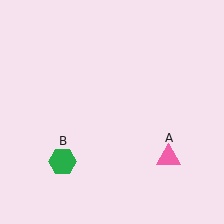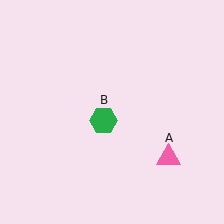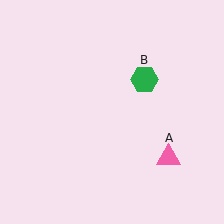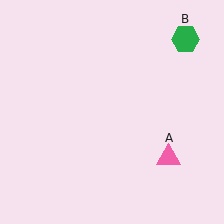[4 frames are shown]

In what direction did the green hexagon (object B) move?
The green hexagon (object B) moved up and to the right.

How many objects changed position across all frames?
1 object changed position: green hexagon (object B).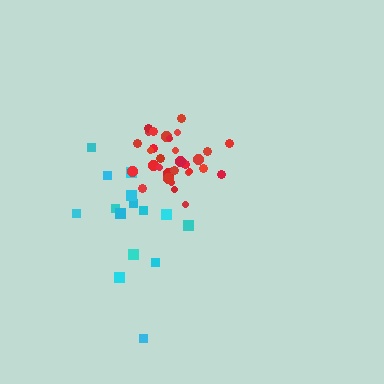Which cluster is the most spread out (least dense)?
Cyan.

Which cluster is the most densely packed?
Red.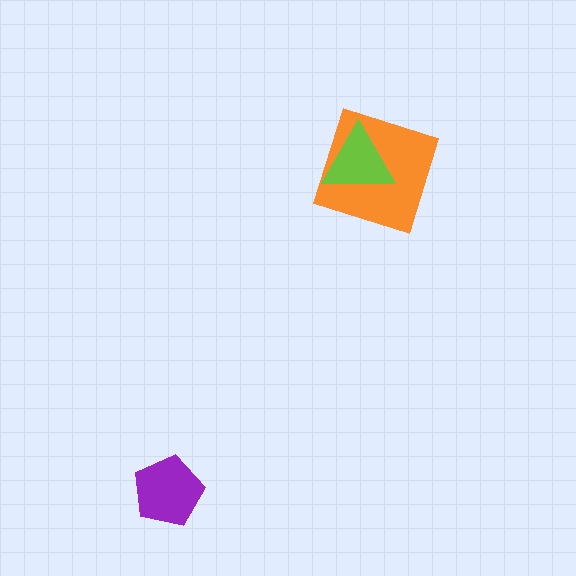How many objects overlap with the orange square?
1 object overlaps with the orange square.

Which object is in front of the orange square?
The lime triangle is in front of the orange square.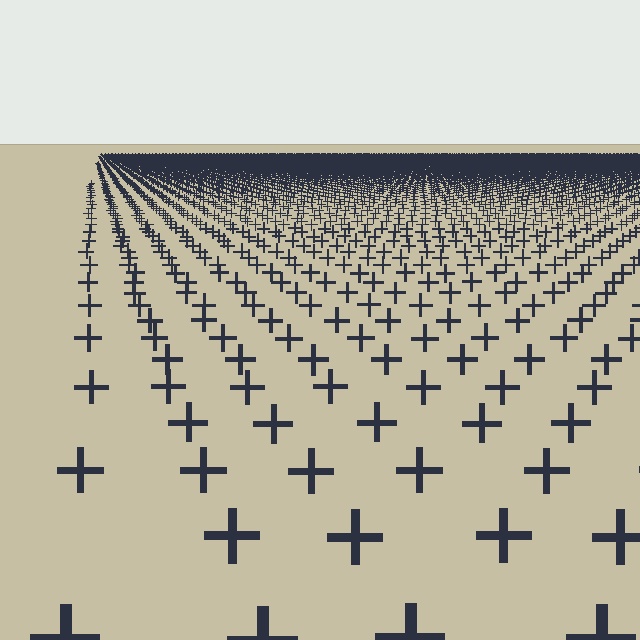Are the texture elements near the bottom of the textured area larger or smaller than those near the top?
Larger. Near the bottom, elements are closer to the viewer and appear at a bigger on-screen size.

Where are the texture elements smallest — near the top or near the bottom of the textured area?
Near the top.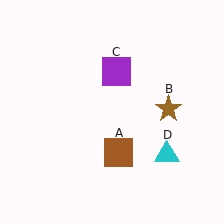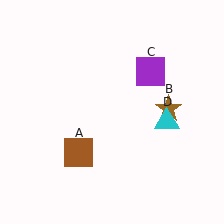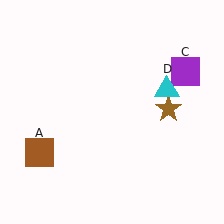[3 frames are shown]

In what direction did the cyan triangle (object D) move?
The cyan triangle (object D) moved up.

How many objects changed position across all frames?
3 objects changed position: brown square (object A), purple square (object C), cyan triangle (object D).